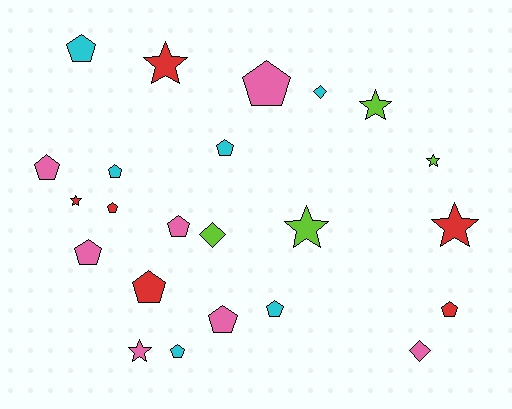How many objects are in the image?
There are 23 objects.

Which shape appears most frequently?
Pentagon, with 13 objects.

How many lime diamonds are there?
There is 1 lime diamond.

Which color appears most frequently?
Pink, with 7 objects.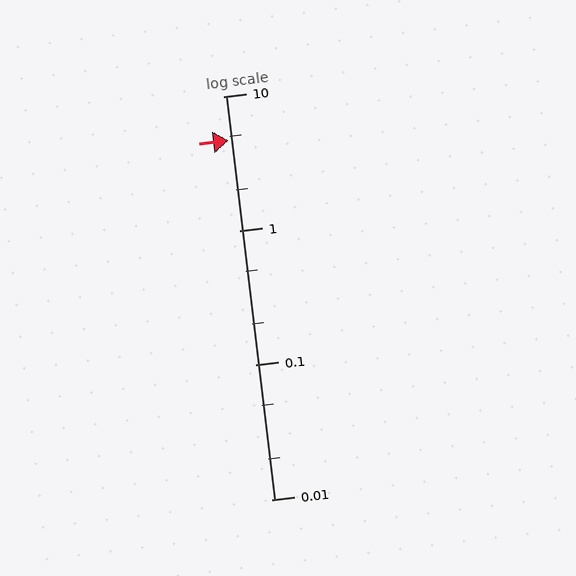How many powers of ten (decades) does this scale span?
The scale spans 3 decades, from 0.01 to 10.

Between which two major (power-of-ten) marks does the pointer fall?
The pointer is between 1 and 10.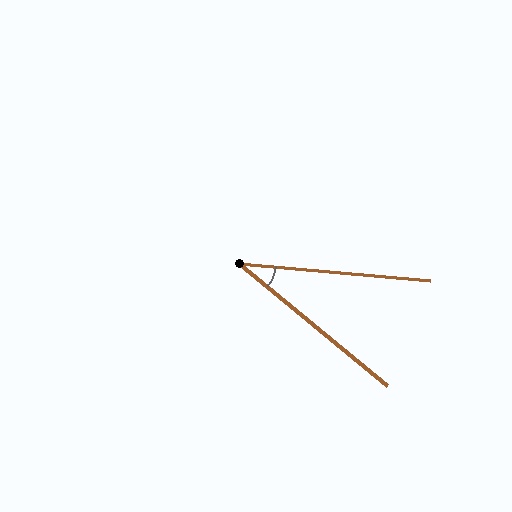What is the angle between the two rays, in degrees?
Approximately 34 degrees.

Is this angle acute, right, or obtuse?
It is acute.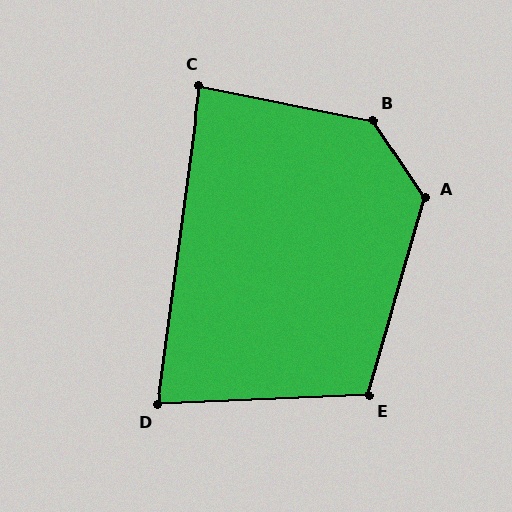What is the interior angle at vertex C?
Approximately 86 degrees (approximately right).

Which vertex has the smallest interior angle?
D, at approximately 80 degrees.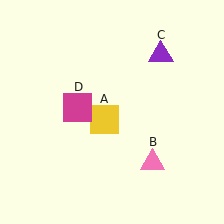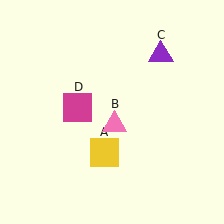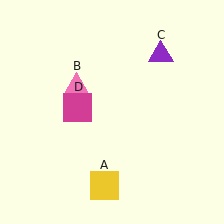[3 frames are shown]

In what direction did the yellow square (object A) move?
The yellow square (object A) moved down.